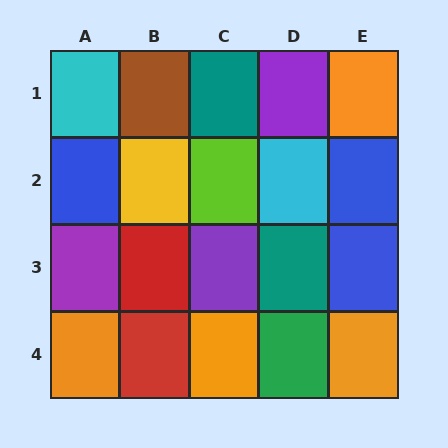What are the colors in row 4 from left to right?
Orange, red, orange, green, orange.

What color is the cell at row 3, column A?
Purple.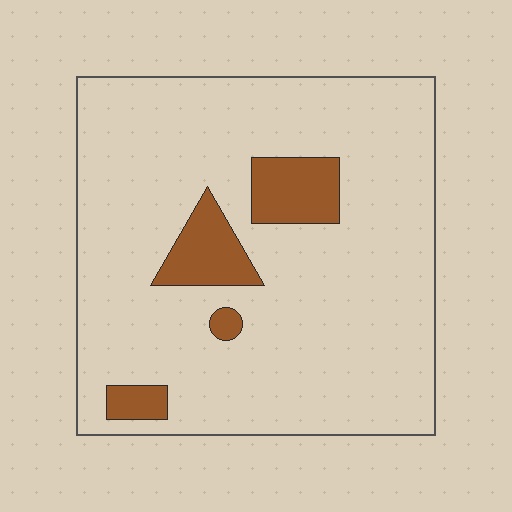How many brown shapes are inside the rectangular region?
4.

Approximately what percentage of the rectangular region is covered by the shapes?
Approximately 10%.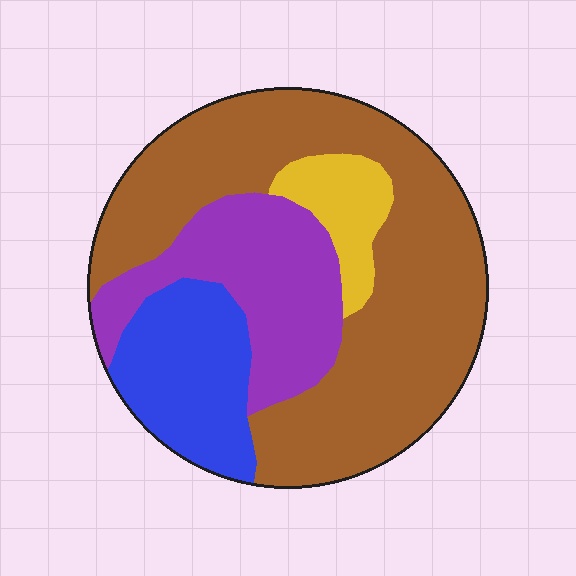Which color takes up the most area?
Brown, at roughly 55%.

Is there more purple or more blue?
Purple.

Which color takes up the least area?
Yellow, at roughly 10%.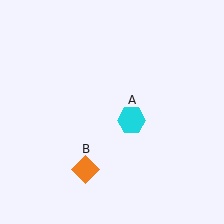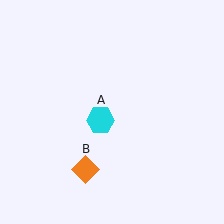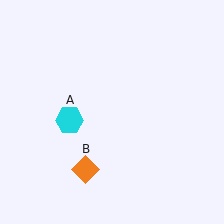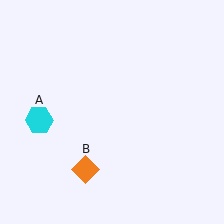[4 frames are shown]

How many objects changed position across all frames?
1 object changed position: cyan hexagon (object A).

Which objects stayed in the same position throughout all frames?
Orange diamond (object B) remained stationary.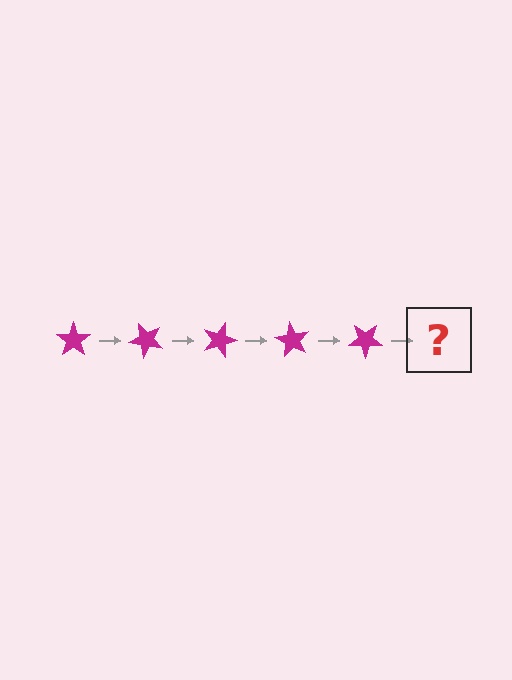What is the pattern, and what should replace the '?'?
The pattern is that the star rotates 45 degrees each step. The '?' should be a magenta star rotated 225 degrees.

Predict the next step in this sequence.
The next step is a magenta star rotated 225 degrees.